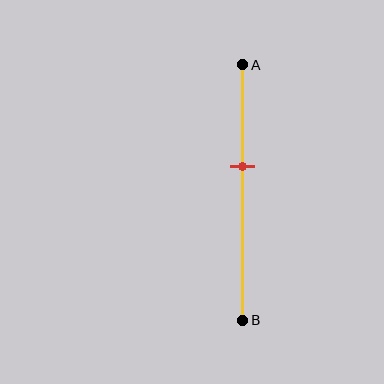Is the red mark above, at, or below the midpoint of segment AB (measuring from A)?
The red mark is above the midpoint of segment AB.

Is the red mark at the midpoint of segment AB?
No, the mark is at about 40% from A, not at the 50% midpoint.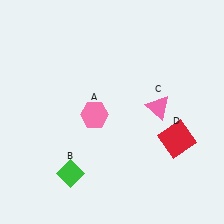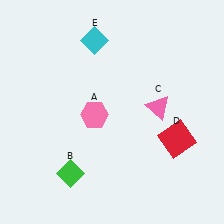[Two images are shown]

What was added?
A cyan diamond (E) was added in Image 2.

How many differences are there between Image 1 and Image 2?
There is 1 difference between the two images.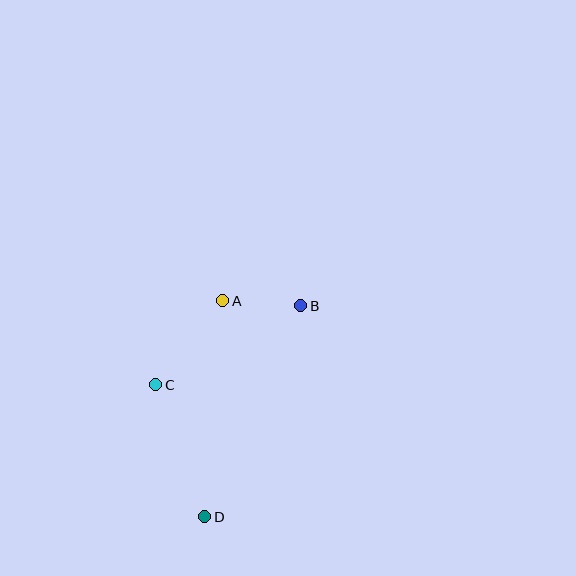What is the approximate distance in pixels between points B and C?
The distance between B and C is approximately 165 pixels.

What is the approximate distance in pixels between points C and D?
The distance between C and D is approximately 141 pixels.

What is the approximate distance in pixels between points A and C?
The distance between A and C is approximately 108 pixels.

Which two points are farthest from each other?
Points B and D are farthest from each other.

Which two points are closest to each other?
Points A and B are closest to each other.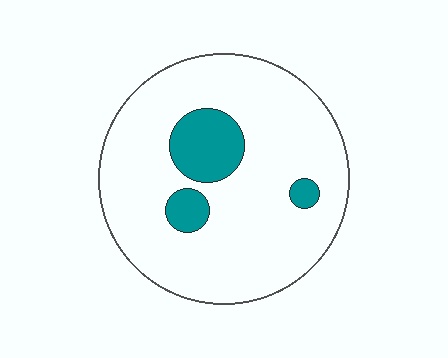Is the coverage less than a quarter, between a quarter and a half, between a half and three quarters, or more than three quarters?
Less than a quarter.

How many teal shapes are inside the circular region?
3.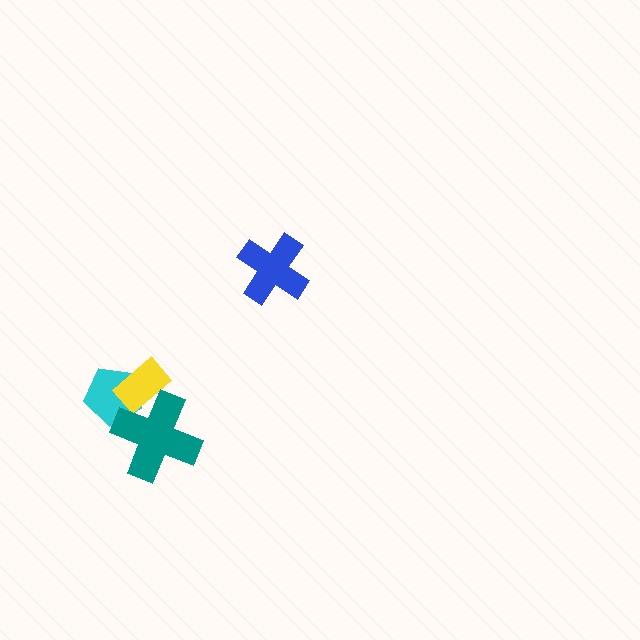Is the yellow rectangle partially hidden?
Yes, it is partially covered by another shape.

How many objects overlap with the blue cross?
0 objects overlap with the blue cross.